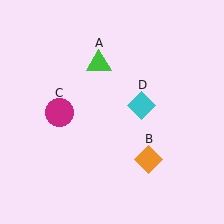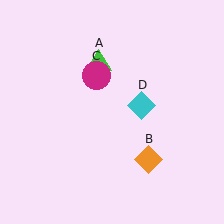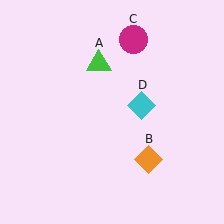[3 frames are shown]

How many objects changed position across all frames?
1 object changed position: magenta circle (object C).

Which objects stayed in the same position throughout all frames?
Green triangle (object A) and orange diamond (object B) and cyan diamond (object D) remained stationary.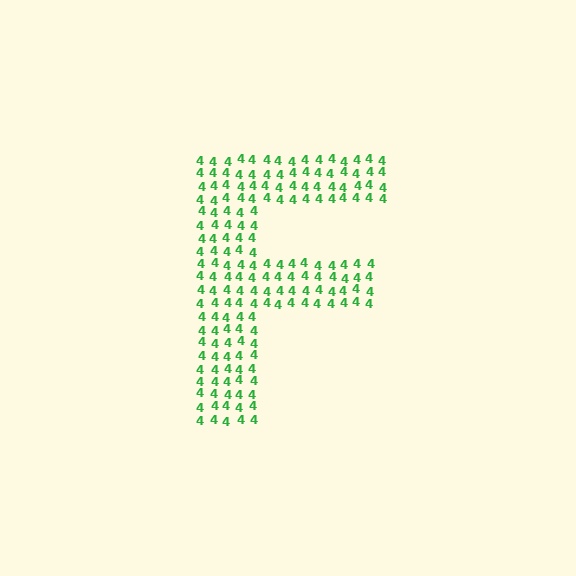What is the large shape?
The large shape is the letter F.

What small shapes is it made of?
It is made of small digit 4's.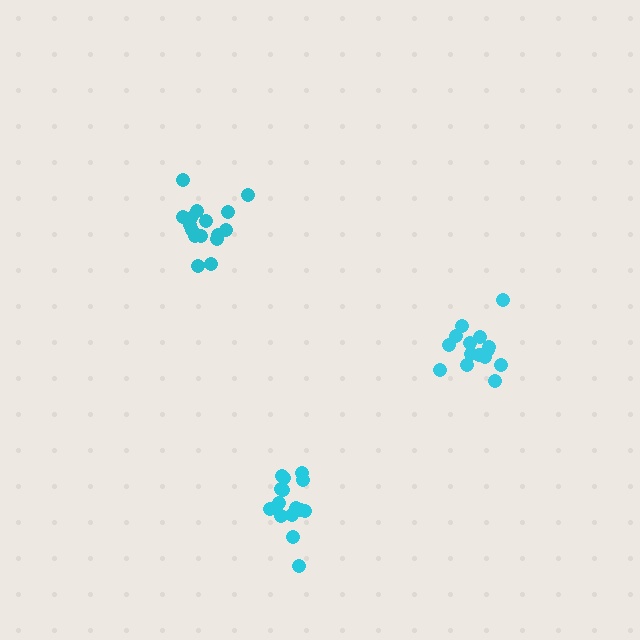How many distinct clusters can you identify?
There are 3 distinct clusters.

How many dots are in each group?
Group 1: 16 dots, Group 2: 16 dots, Group 3: 15 dots (47 total).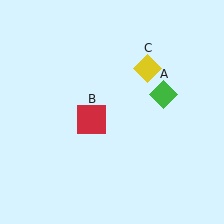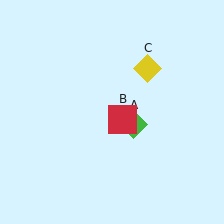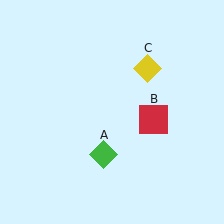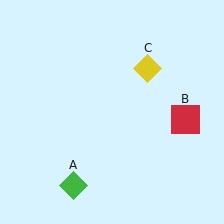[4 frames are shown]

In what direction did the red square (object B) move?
The red square (object B) moved right.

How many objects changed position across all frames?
2 objects changed position: green diamond (object A), red square (object B).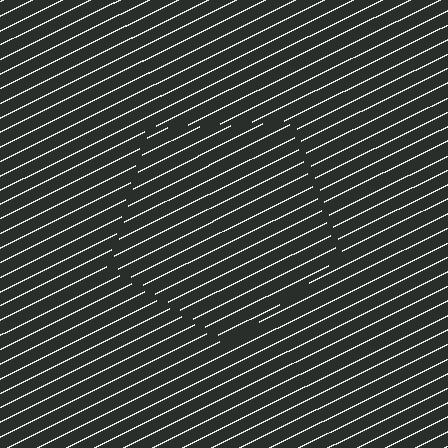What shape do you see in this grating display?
An illusory pentagon. The interior of the shape contains the same grating, shifted by half a period — the contour is defined by the phase discontinuity where line-ends from the inner and outer gratings abut.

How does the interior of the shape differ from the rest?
The interior of the shape contains the same grating, shifted by half a period — the contour is defined by the phase discontinuity where line-ends from the inner and outer gratings abut.